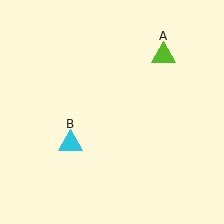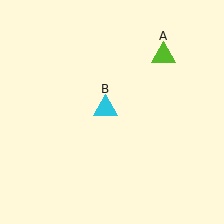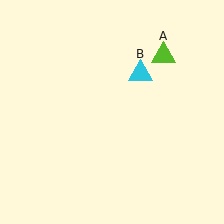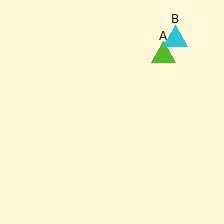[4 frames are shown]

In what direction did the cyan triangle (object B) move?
The cyan triangle (object B) moved up and to the right.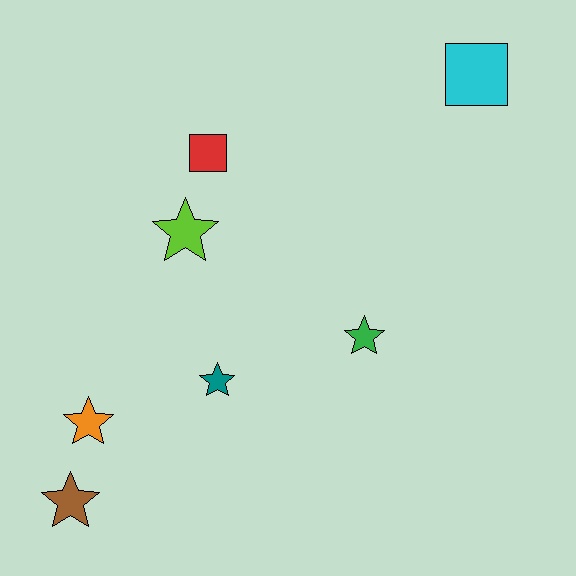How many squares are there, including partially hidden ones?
There are 2 squares.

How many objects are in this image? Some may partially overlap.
There are 7 objects.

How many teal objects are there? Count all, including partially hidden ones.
There is 1 teal object.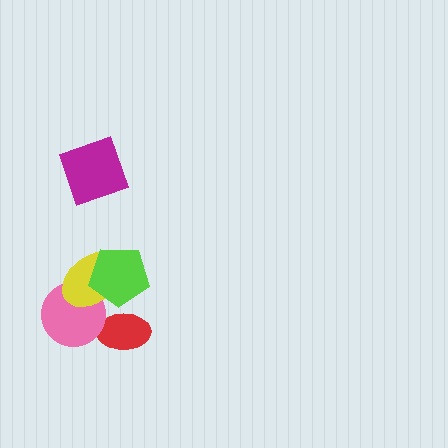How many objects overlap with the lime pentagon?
1 object overlaps with the lime pentagon.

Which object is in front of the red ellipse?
The pink circle is in front of the red ellipse.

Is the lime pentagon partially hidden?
No, no other shape covers it.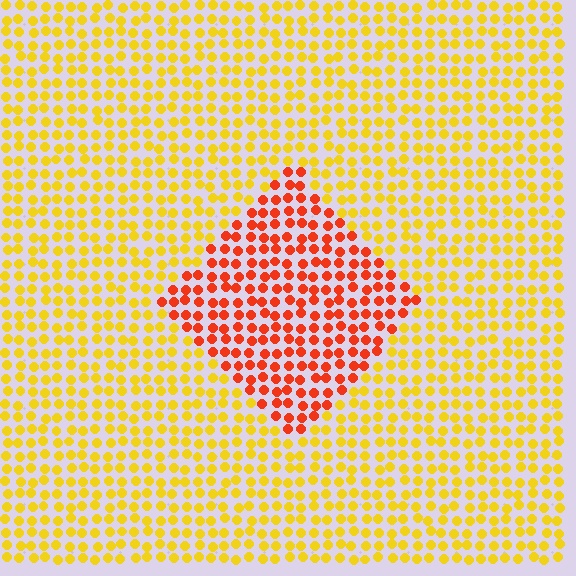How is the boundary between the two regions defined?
The boundary is defined purely by a slight shift in hue (about 44 degrees). Spacing, size, and orientation are identical on both sides.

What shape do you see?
I see a diamond.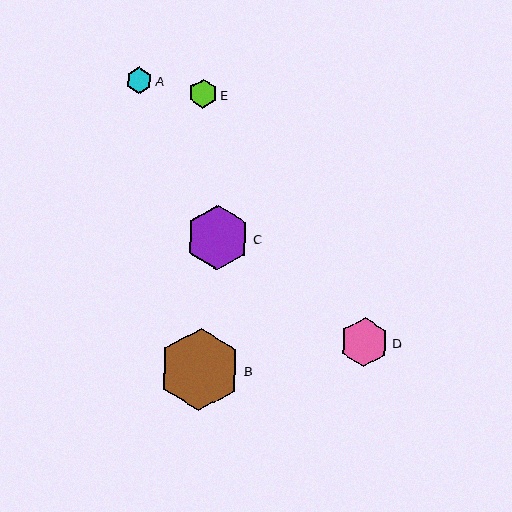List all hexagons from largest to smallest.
From largest to smallest: B, C, D, E, A.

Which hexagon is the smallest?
Hexagon A is the smallest with a size of approximately 26 pixels.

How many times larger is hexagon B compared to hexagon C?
Hexagon B is approximately 1.3 times the size of hexagon C.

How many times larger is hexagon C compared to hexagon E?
Hexagon C is approximately 2.2 times the size of hexagon E.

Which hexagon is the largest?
Hexagon B is the largest with a size of approximately 83 pixels.